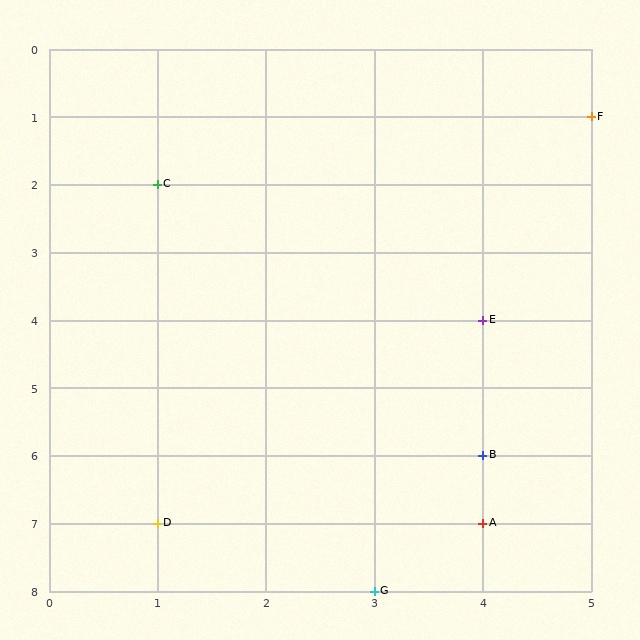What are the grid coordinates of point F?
Point F is at grid coordinates (5, 1).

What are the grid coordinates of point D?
Point D is at grid coordinates (1, 7).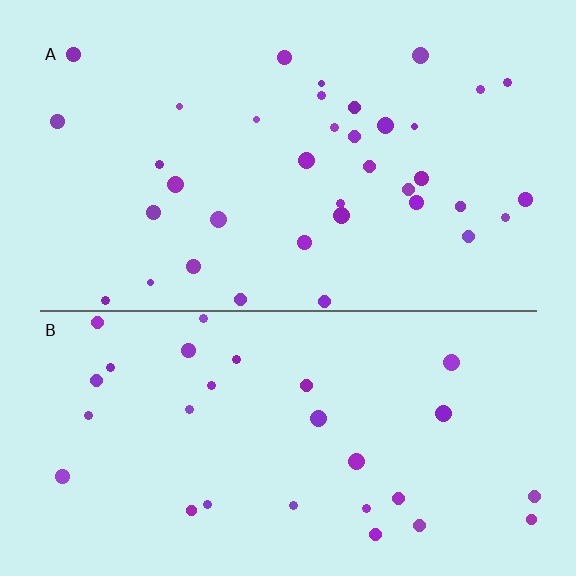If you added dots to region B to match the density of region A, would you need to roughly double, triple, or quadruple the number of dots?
Approximately double.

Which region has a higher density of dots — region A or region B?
A (the top).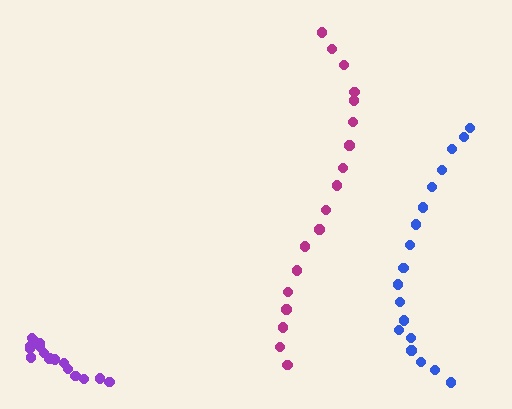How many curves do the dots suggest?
There are 3 distinct paths.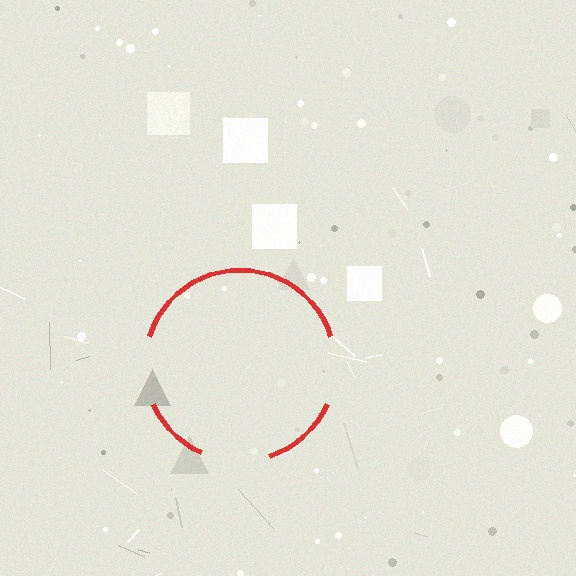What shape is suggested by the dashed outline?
The dashed outline suggests a circle.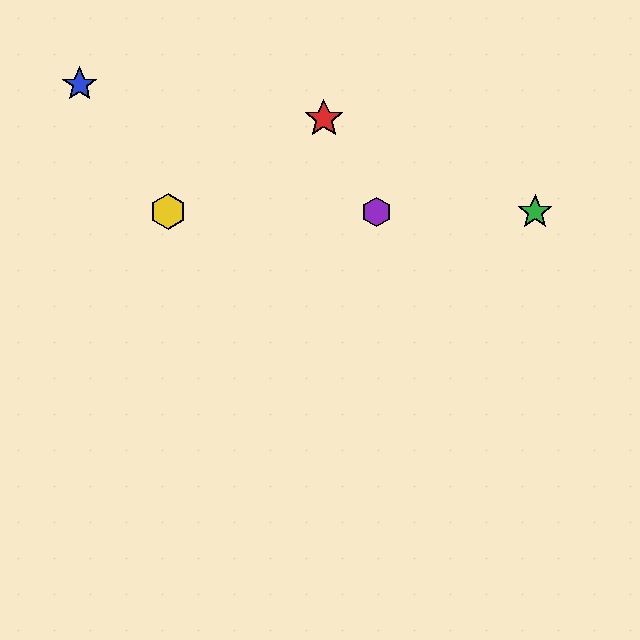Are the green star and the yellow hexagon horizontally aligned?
Yes, both are at y≈212.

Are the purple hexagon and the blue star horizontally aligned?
No, the purple hexagon is at y≈212 and the blue star is at y≈85.